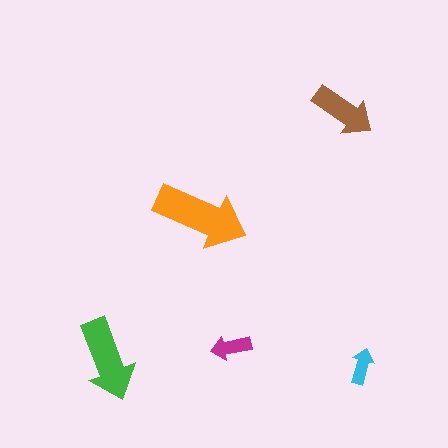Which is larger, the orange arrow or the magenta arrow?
The orange one.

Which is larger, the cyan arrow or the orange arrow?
The orange one.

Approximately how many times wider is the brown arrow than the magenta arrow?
About 1.5 times wider.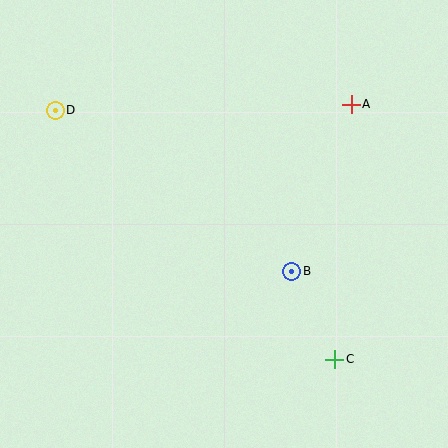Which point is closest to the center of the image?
Point B at (292, 271) is closest to the center.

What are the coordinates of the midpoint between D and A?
The midpoint between D and A is at (203, 107).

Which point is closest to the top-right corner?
Point A is closest to the top-right corner.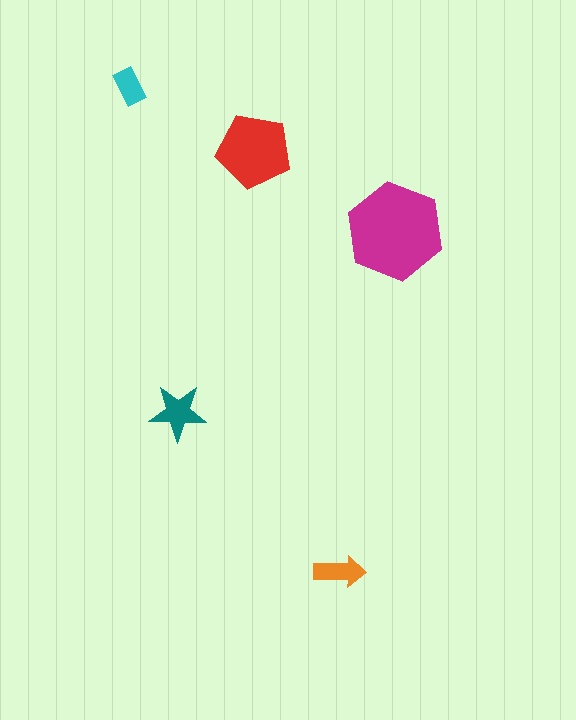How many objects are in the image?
There are 5 objects in the image.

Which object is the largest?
The magenta hexagon.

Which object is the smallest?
The cyan rectangle.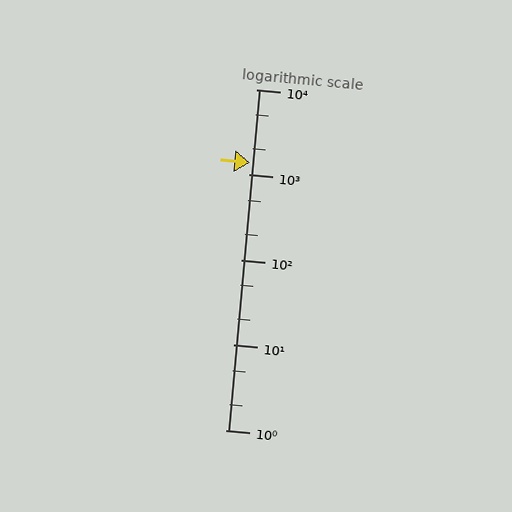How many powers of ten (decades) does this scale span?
The scale spans 4 decades, from 1 to 10000.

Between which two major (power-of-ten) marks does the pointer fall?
The pointer is between 1000 and 10000.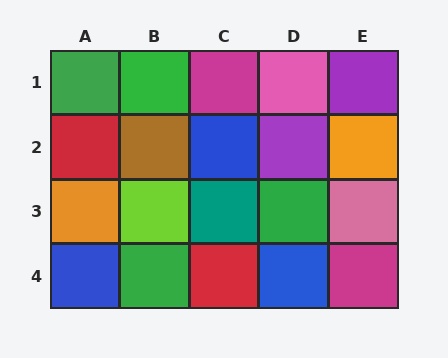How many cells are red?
2 cells are red.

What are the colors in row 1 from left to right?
Green, green, magenta, pink, purple.